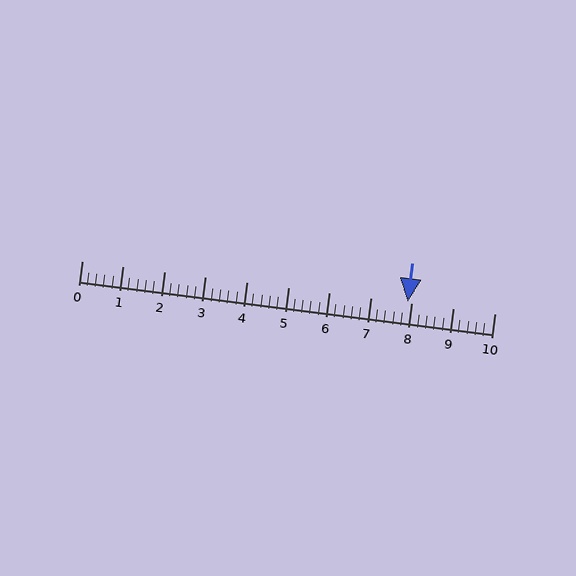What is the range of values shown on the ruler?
The ruler shows values from 0 to 10.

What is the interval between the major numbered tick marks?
The major tick marks are spaced 1 units apart.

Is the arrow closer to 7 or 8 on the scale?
The arrow is closer to 8.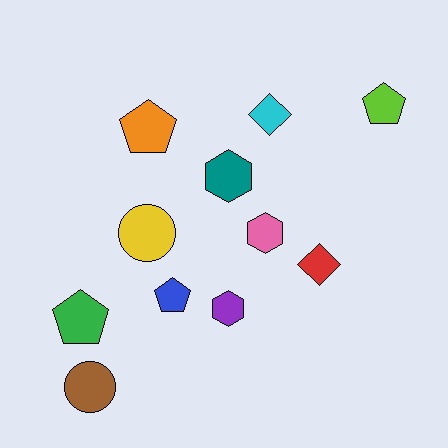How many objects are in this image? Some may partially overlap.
There are 11 objects.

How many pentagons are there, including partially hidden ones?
There are 4 pentagons.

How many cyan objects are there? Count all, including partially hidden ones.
There is 1 cyan object.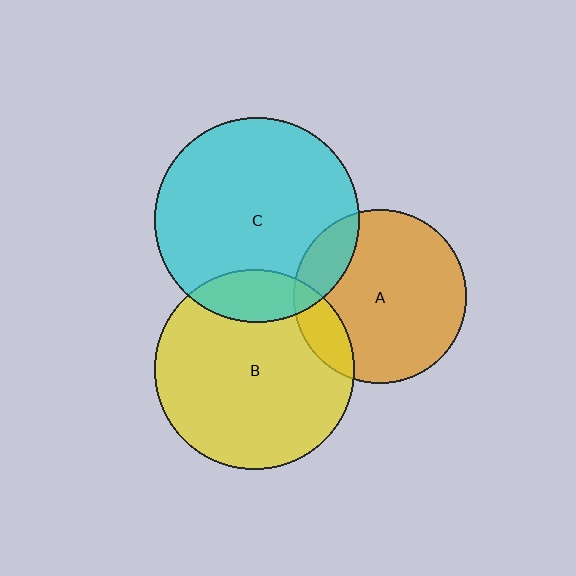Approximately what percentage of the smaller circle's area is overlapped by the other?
Approximately 15%.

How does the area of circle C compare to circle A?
Approximately 1.4 times.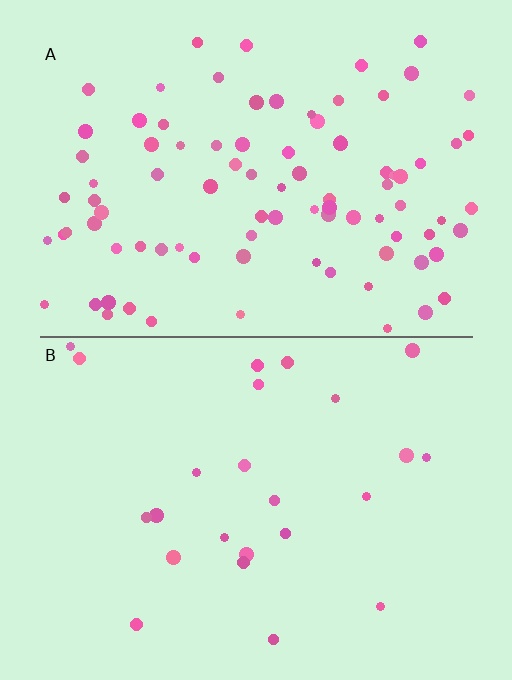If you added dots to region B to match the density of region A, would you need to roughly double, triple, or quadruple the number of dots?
Approximately quadruple.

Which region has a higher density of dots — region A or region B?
A (the top).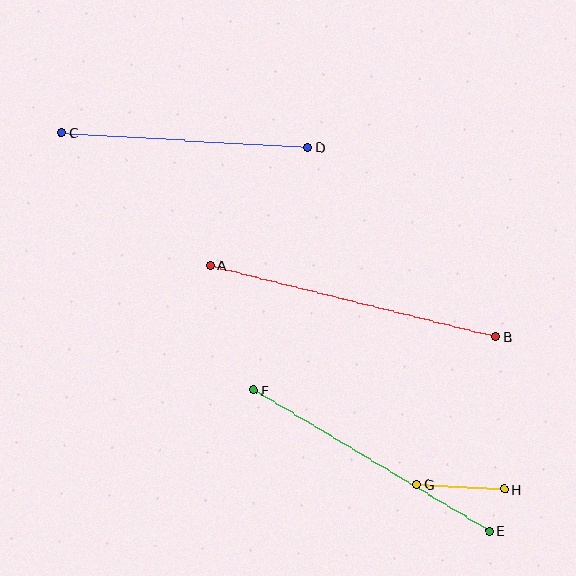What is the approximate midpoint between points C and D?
The midpoint is at approximately (185, 140) pixels.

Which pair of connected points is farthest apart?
Points A and B are farthest apart.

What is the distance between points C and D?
The distance is approximately 247 pixels.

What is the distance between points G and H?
The distance is approximately 87 pixels.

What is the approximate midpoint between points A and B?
The midpoint is at approximately (353, 301) pixels.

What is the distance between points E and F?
The distance is approximately 274 pixels.